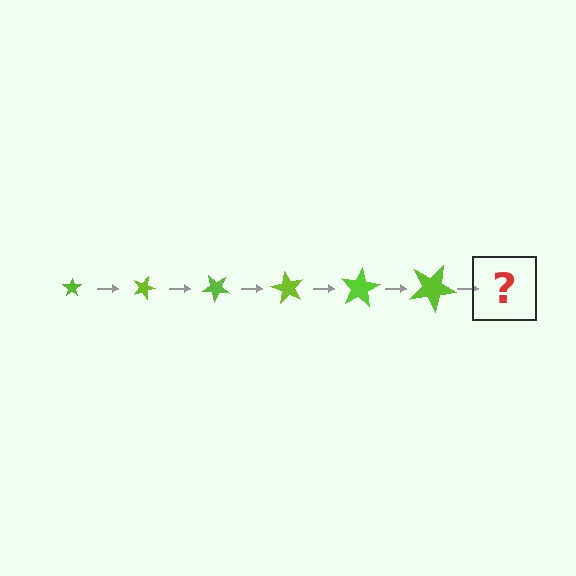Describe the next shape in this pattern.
It should be a star, larger than the previous one and rotated 120 degrees from the start.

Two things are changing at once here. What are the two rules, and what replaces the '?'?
The two rules are that the star grows larger each step and it rotates 20 degrees each step. The '?' should be a star, larger than the previous one and rotated 120 degrees from the start.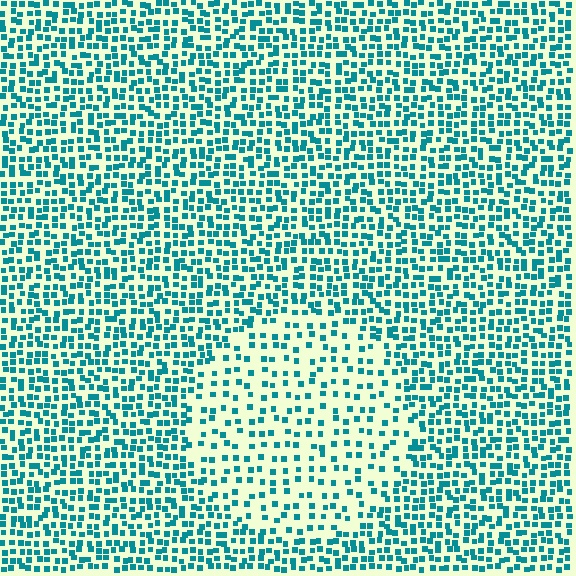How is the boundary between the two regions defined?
The boundary is defined by a change in element density (approximately 2.0x ratio). All elements are the same color, size, and shape.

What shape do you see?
I see a circle.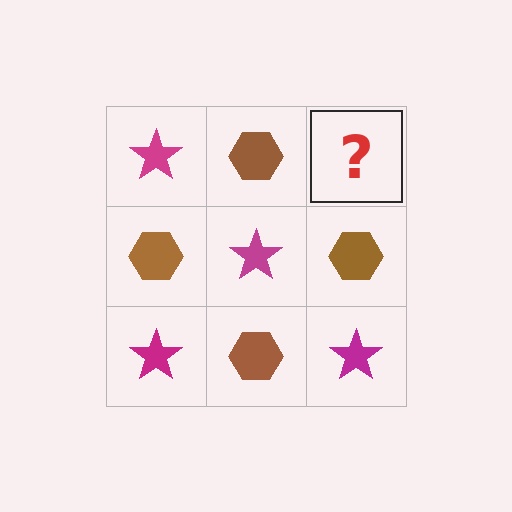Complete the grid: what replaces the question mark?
The question mark should be replaced with a magenta star.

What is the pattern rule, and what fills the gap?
The rule is that it alternates magenta star and brown hexagon in a checkerboard pattern. The gap should be filled with a magenta star.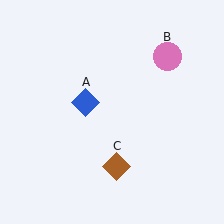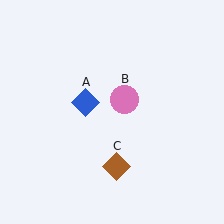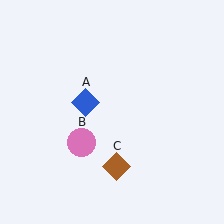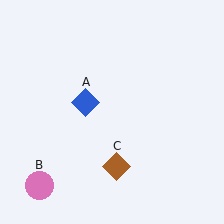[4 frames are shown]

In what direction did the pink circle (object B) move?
The pink circle (object B) moved down and to the left.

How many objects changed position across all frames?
1 object changed position: pink circle (object B).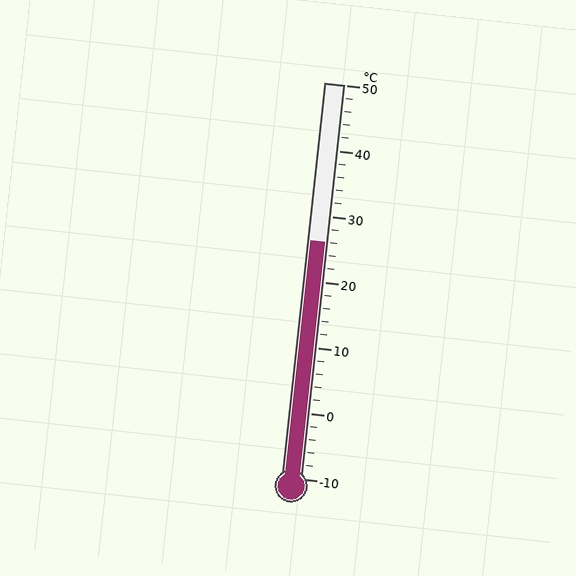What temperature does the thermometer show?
The thermometer shows approximately 26°C.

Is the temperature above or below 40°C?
The temperature is below 40°C.